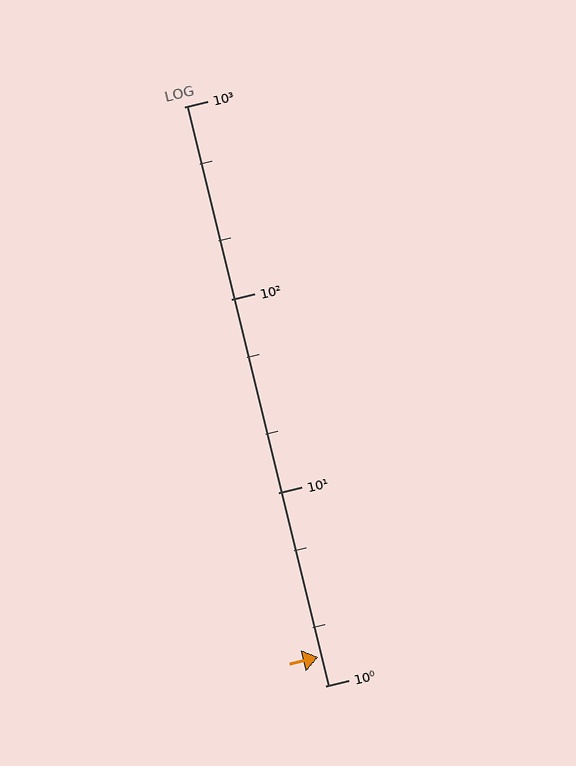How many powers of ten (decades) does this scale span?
The scale spans 3 decades, from 1 to 1000.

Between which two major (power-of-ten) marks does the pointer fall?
The pointer is between 1 and 10.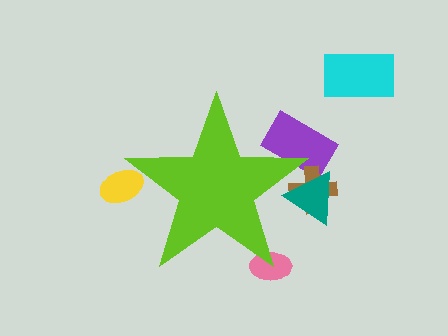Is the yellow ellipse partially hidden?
Yes, the yellow ellipse is partially hidden behind the lime star.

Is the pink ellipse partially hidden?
Yes, the pink ellipse is partially hidden behind the lime star.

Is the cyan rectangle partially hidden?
No, the cyan rectangle is fully visible.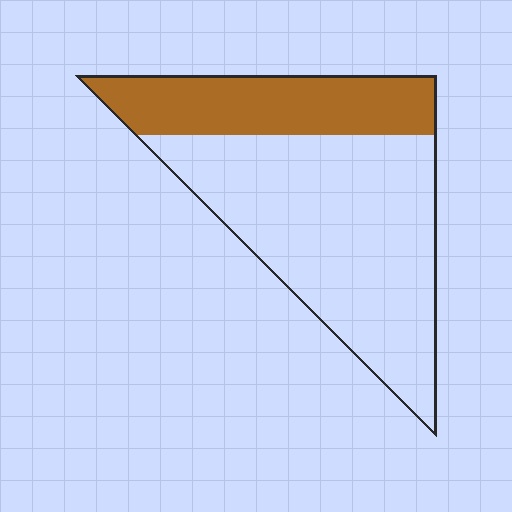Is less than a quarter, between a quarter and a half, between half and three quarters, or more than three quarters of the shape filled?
Between a quarter and a half.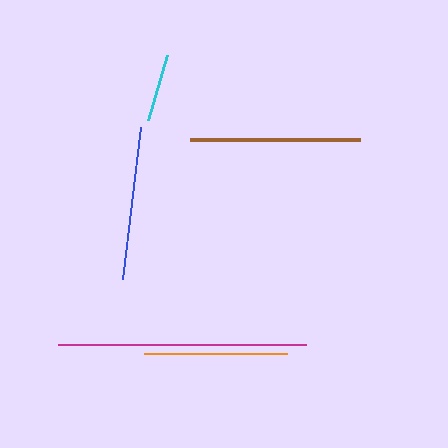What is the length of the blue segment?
The blue segment is approximately 153 pixels long.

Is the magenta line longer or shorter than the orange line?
The magenta line is longer than the orange line.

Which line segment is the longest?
The magenta line is the longest at approximately 248 pixels.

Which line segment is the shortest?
The cyan line is the shortest at approximately 68 pixels.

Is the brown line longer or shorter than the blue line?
The brown line is longer than the blue line.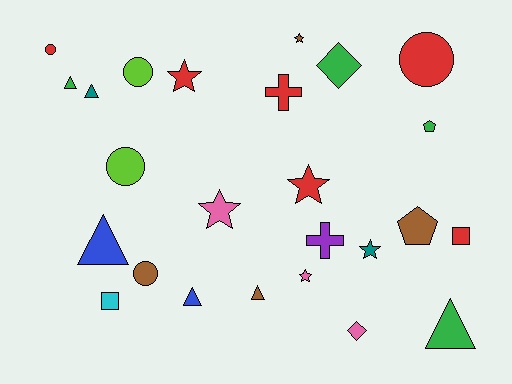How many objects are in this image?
There are 25 objects.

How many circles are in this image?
There are 5 circles.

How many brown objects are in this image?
There are 4 brown objects.